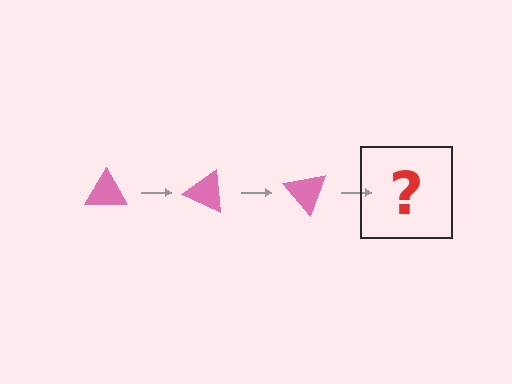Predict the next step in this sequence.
The next step is a pink triangle rotated 75 degrees.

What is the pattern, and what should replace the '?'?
The pattern is that the triangle rotates 25 degrees each step. The '?' should be a pink triangle rotated 75 degrees.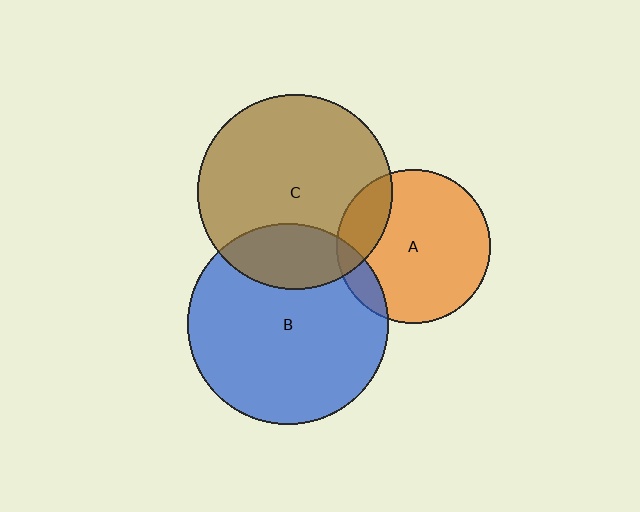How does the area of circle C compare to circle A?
Approximately 1.6 times.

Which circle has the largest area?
Circle B (blue).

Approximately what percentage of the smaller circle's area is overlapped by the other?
Approximately 20%.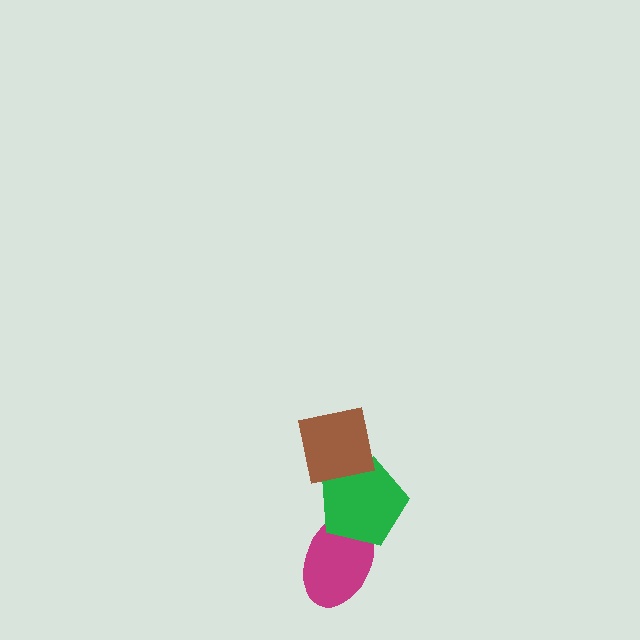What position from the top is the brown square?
The brown square is 1st from the top.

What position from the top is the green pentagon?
The green pentagon is 2nd from the top.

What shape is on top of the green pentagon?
The brown square is on top of the green pentagon.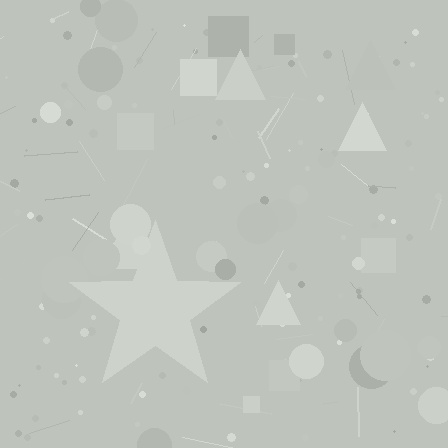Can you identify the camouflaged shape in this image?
The camouflaged shape is a star.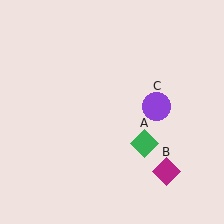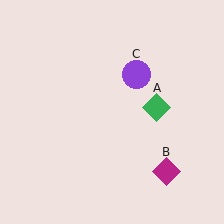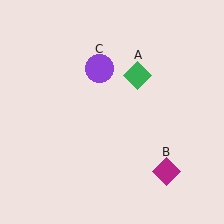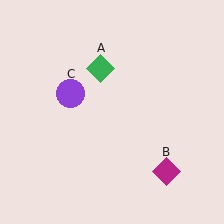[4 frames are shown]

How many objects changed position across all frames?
2 objects changed position: green diamond (object A), purple circle (object C).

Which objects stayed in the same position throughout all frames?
Magenta diamond (object B) remained stationary.